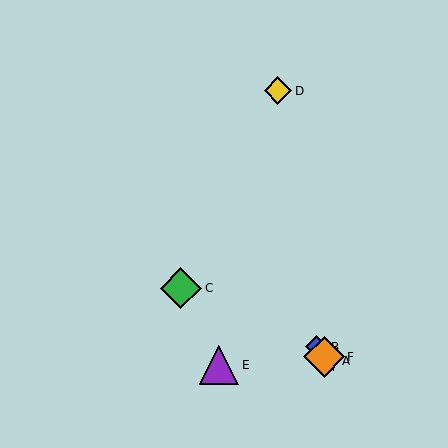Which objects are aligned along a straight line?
Objects A, B, F are aligned along a straight line.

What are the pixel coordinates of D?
Object D is at (278, 91).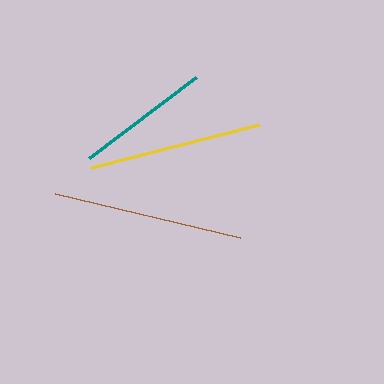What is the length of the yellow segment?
The yellow segment is approximately 173 pixels long.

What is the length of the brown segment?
The brown segment is approximately 191 pixels long.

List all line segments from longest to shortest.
From longest to shortest: brown, yellow, teal.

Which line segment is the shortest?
The teal line is the shortest at approximately 135 pixels.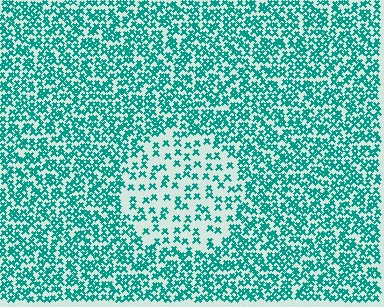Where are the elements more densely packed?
The elements are more densely packed outside the circle boundary.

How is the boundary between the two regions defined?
The boundary is defined by a change in element density (approximately 2.2x ratio). All elements are the same color, size, and shape.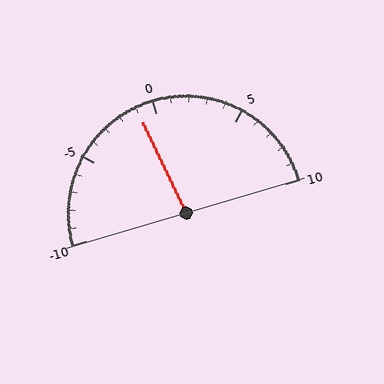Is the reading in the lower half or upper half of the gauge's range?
The reading is in the lower half of the range (-10 to 10).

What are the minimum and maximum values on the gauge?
The gauge ranges from -10 to 10.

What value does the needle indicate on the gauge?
The needle indicates approximately -1.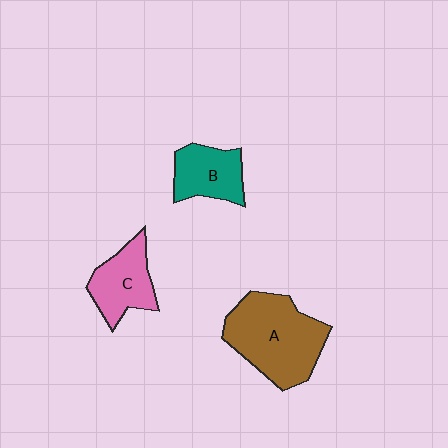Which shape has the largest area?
Shape A (brown).